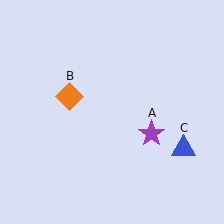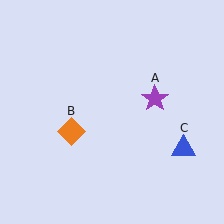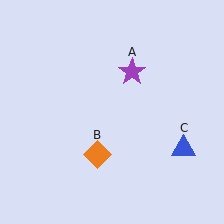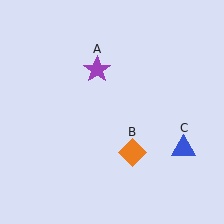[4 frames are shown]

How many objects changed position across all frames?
2 objects changed position: purple star (object A), orange diamond (object B).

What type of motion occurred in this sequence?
The purple star (object A), orange diamond (object B) rotated counterclockwise around the center of the scene.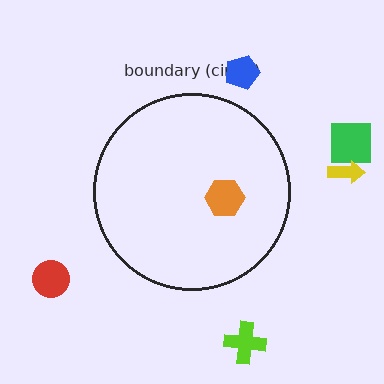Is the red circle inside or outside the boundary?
Outside.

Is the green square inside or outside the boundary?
Outside.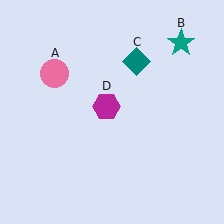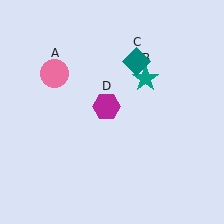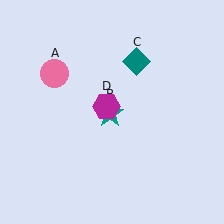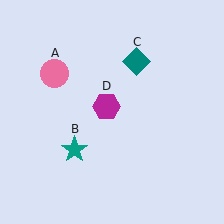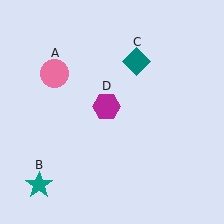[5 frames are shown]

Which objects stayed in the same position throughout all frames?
Pink circle (object A) and teal diamond (object C) and magenta hexagon (object D) remained stationary.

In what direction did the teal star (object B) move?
The teal star (object B) moved down and to the left.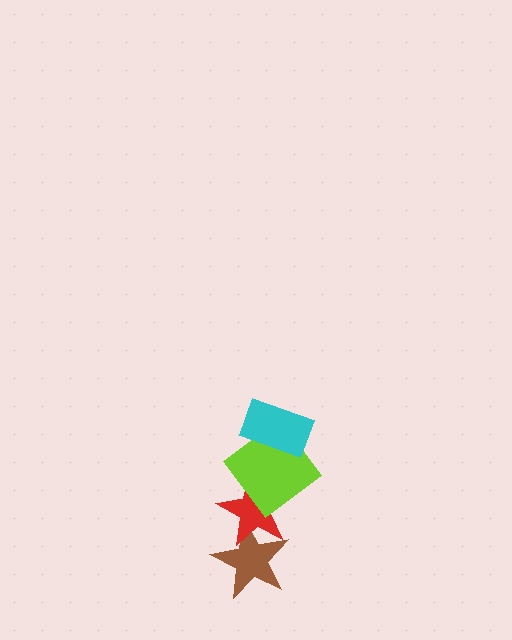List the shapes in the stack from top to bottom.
From top to bottom: the cyan rectangle, the lime diamond, the red star, the brown star.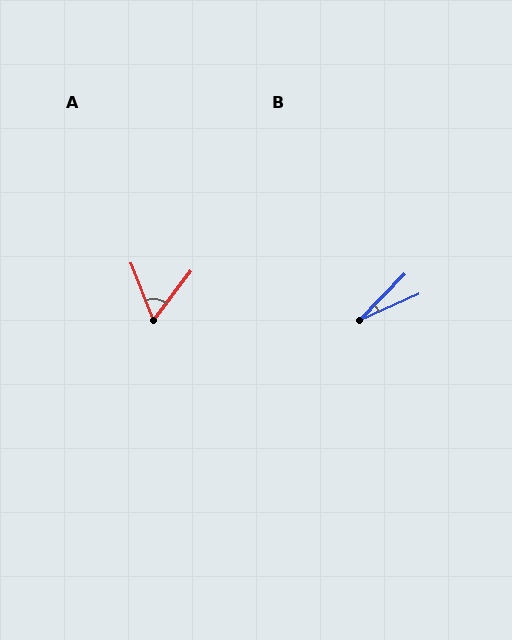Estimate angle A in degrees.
Approximately 59 degrees.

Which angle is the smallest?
B, at approximately 22 degrees.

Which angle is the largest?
A, at approximately 59 degrees.